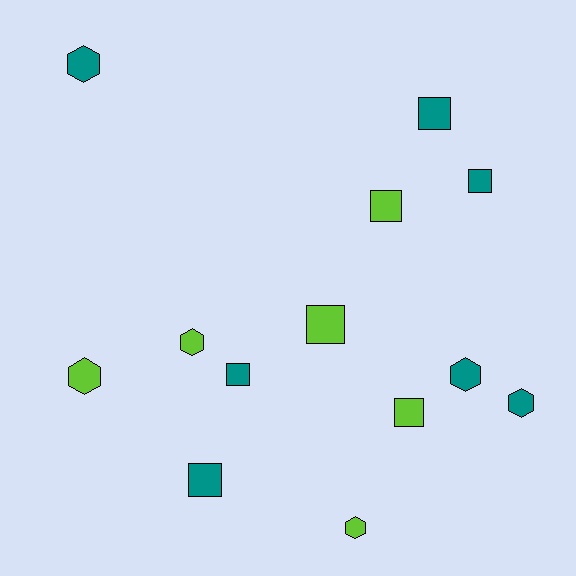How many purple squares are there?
There are no purple squares.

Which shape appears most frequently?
Square, with 7 objects.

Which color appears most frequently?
Teal, with 7 objects.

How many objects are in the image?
There are 13 objects.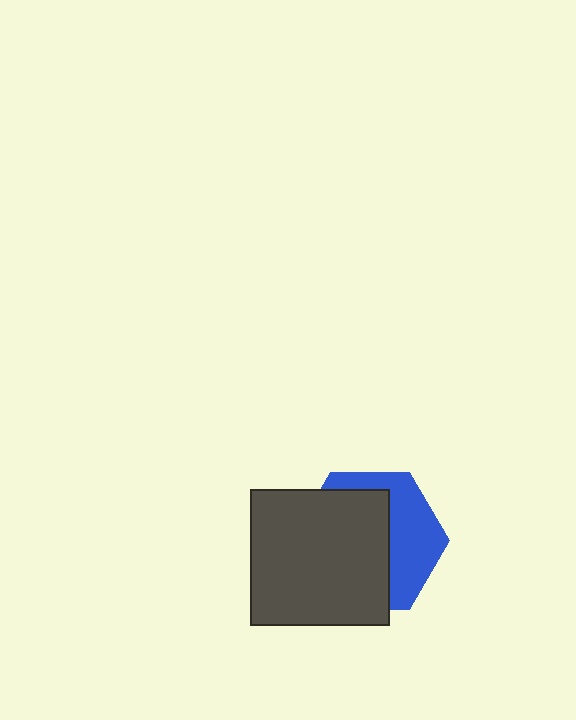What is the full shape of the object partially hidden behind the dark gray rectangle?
The partially hidden object is a blue hexagon.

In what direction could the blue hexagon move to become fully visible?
The blue hexagon could move right. That would shift it out from behind the dark gray rectangle entirely.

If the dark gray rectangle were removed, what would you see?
You would see the complete blue hexagon.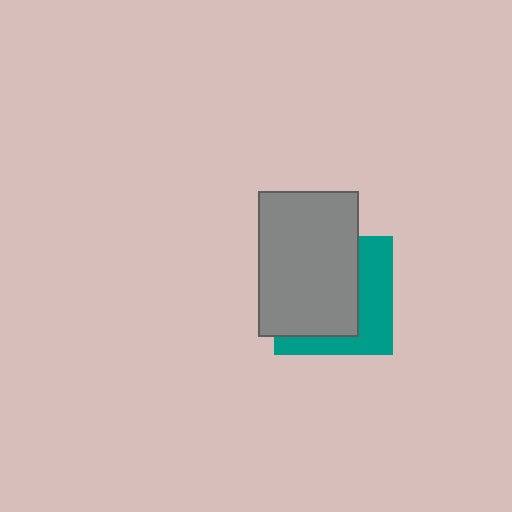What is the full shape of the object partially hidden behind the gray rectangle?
The partially hidden object is a teal square.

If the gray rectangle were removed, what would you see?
You would see the complete teal square.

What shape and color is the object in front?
The object in front is a gray rectangle.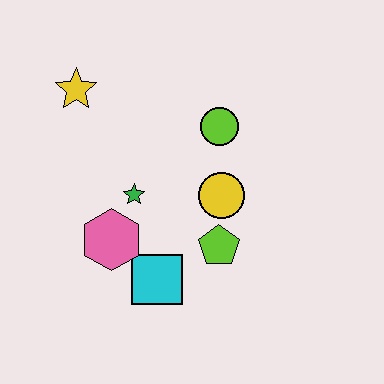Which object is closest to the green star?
The pink hexagon is closest to the green star.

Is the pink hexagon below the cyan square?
No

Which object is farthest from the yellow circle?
The yellow star is farthest from the yellow circle.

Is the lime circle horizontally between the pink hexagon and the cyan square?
No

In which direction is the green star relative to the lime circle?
The green star is to the left of the lime circle.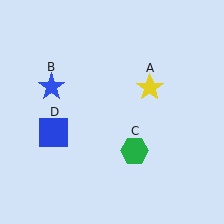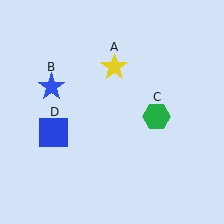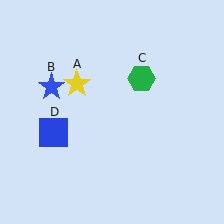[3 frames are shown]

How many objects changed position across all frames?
2 objects changed position: yellow star (object A), green hexagon (object C).